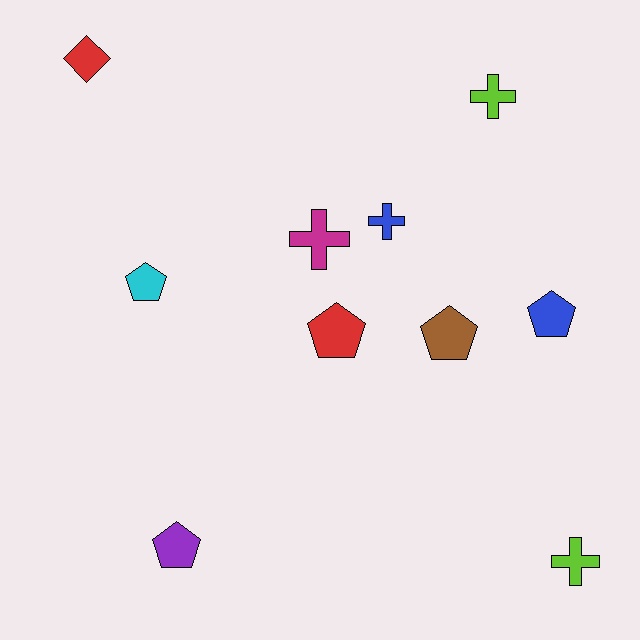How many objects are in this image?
There are 10 objects.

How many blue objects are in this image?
There are 2 blue objects.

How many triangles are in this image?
There are no triangles.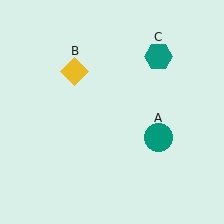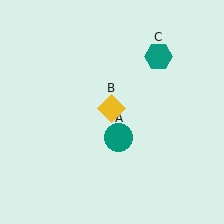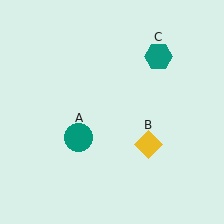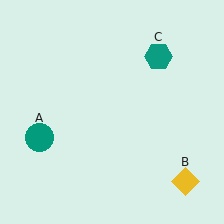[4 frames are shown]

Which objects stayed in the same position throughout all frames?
Teal hexagon (object C) remained stationary.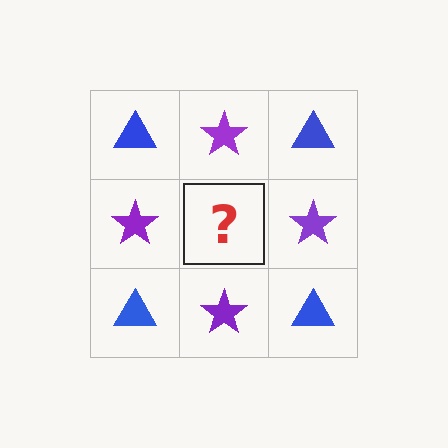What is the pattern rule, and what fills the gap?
The rule is that it alternates blue triangle and purple star in a checkerboard pattern. The gap should be filled with a blue triangle.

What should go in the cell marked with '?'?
The missing cell should contain a blue triangle.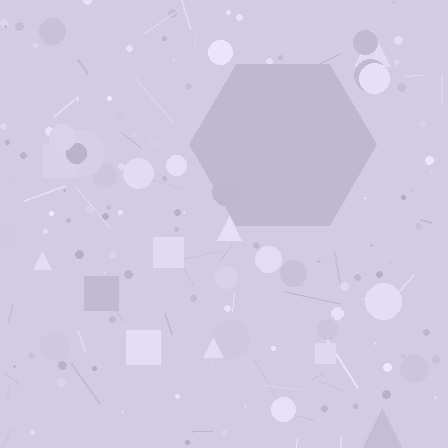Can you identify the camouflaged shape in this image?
The camouflaged shape is a hexagon.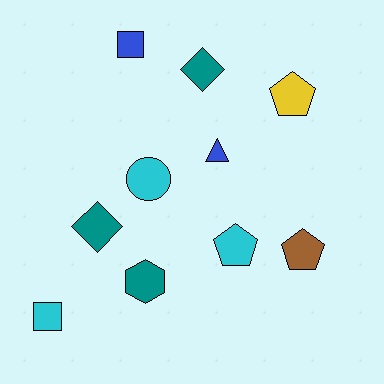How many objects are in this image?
There are 10 objects.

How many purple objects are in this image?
There are no purple objects.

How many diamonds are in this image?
There are 2 diamonds.